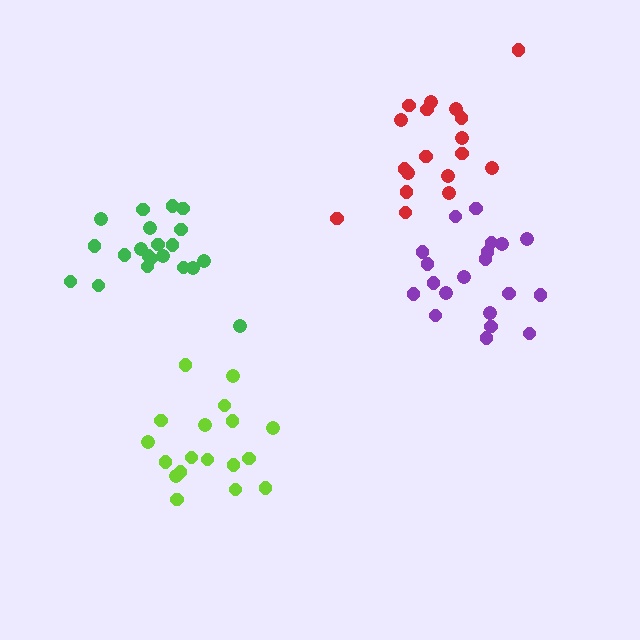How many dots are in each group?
Group 1: 21 dots, Group 2: 20 dots, Group 3: 18 dots, Group 4: 18 dots (77 total).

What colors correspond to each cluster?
The clusters are colored: green, purple, lime, red.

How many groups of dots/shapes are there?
There are 4 groups.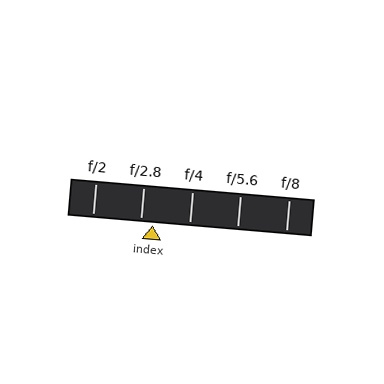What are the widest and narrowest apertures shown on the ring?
The widest aperture shown is f/2 and the narrowest is f/8.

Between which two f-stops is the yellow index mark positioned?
The index mark is between f/2.8 and f/4.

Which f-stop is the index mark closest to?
The index mark is closest to f/2.8.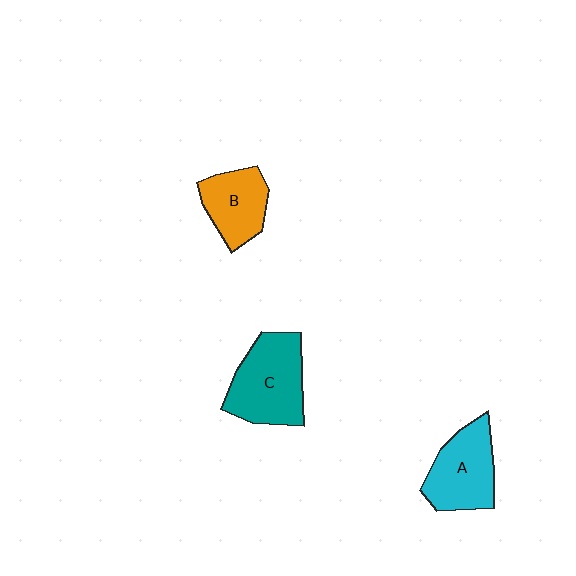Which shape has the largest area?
Shape C (teal).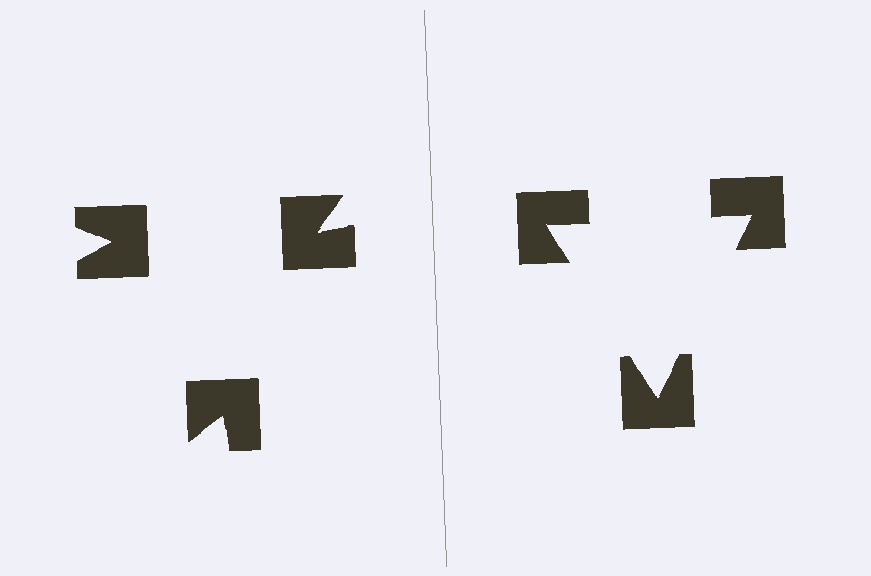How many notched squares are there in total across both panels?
6 — 3 on each side.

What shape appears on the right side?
An illusory triangle.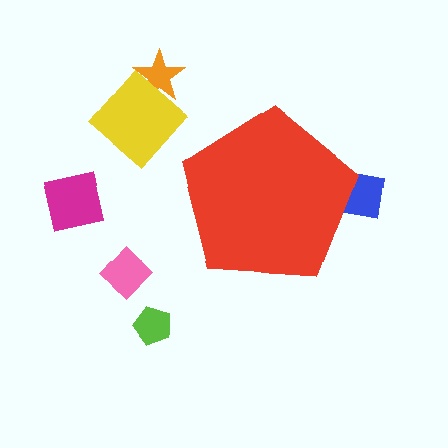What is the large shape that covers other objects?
A red pentagon.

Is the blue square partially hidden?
Yes, the blue square is partially hidden behind the red pentagon.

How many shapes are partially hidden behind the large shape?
1 shape is partially hidden.